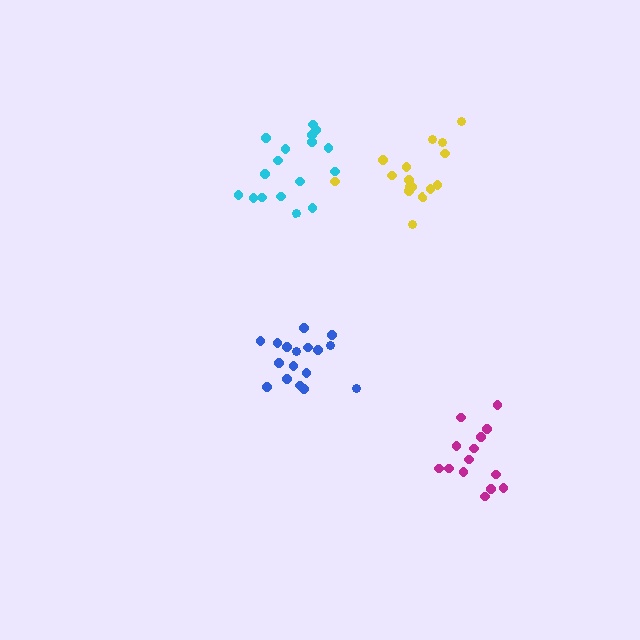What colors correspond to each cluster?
The clusters are colored: magenta, cyan, yellow, blue.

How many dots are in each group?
Group 1: 14 dots, Group 2: 17 dots, Group 3: 16 dots, Group 4: 17 dots (64 total).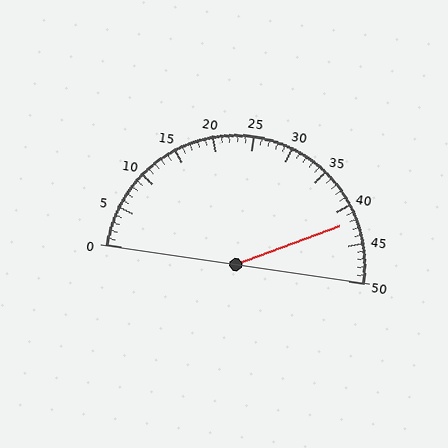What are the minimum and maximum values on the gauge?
The gauge ranges from 0 to 50.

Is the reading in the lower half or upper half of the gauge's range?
The reading is in the upper half of the range (0 to 50).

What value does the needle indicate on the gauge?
The needle indicates approximately 42.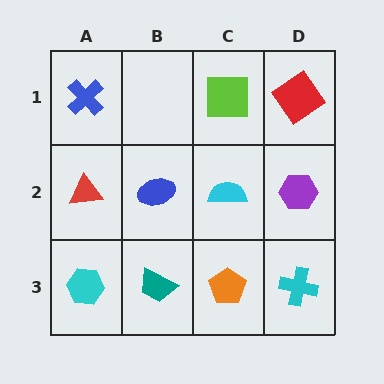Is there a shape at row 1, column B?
No, that cell is empty.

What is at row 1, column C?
A lime square.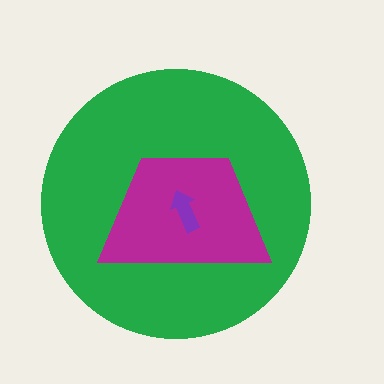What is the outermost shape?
The green circle.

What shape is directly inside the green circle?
The magenta trapezoid.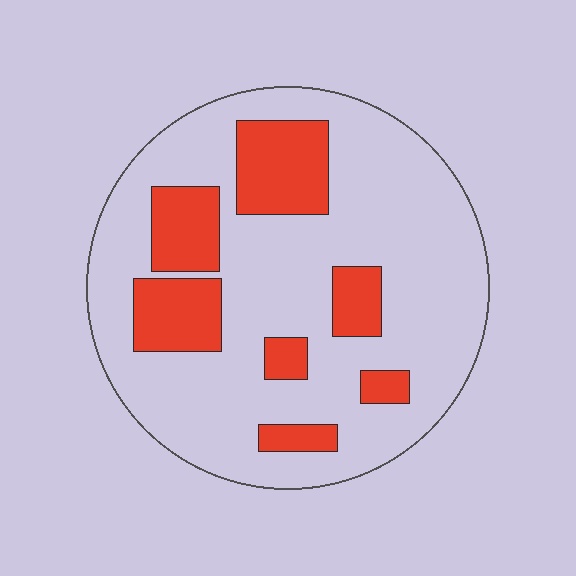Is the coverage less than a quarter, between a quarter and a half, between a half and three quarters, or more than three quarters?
Less than a quarter.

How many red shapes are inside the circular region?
7.